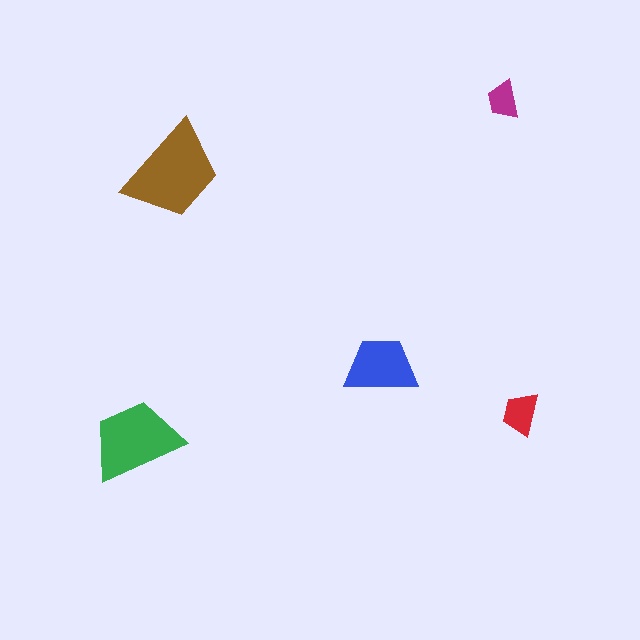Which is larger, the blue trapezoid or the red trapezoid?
The blue one.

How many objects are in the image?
There are 5 objects in the image.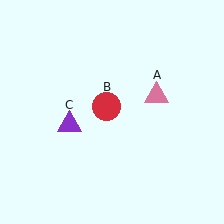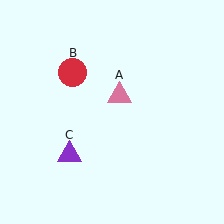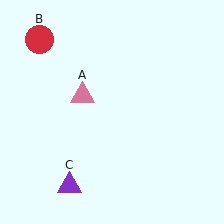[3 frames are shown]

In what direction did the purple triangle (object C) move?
The purple triangle (object C) moved down.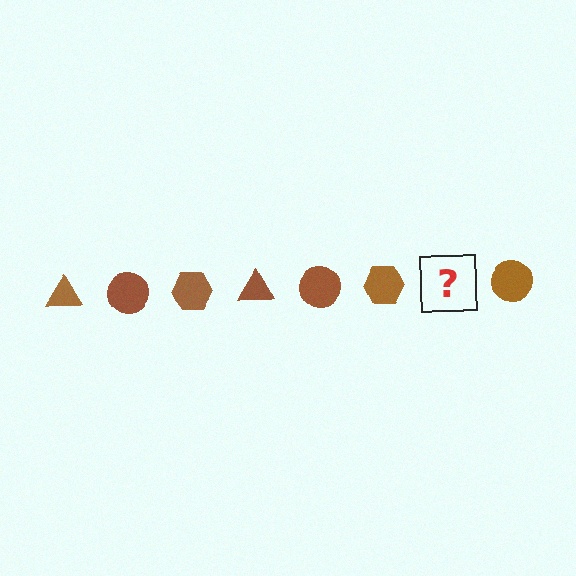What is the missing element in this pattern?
The missing element is a brown triangle.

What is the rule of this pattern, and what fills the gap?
The rule is that the pattern cycles through triangle, circle, hexagon shapes in brown. The gap should be filled with a brown triangle.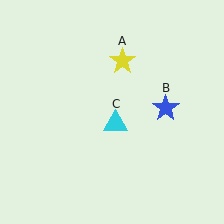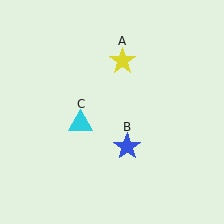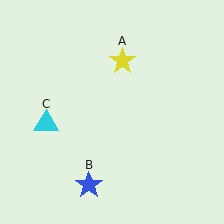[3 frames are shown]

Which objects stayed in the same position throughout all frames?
Yellow star (object A) remained stationary.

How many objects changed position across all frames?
2 objects changed position: blue star (object B), cyan triangle (object C).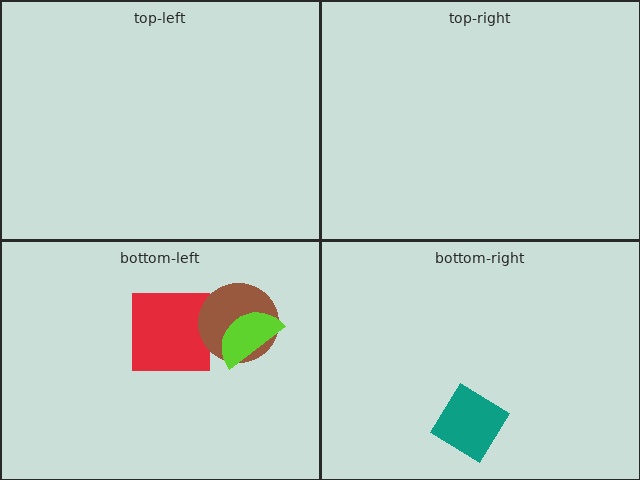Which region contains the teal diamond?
The bottom-right region.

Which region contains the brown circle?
The bottom-left region.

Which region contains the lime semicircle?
The bottom-left region.